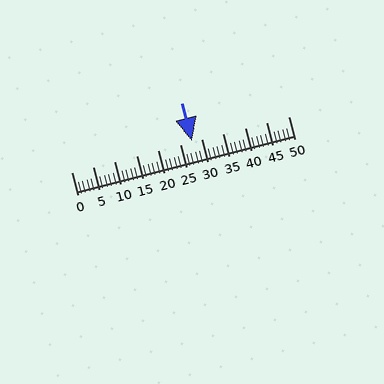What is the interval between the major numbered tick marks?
The major tick marks are spaced 5 units apart.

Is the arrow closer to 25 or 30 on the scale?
The arrow is closer to 30.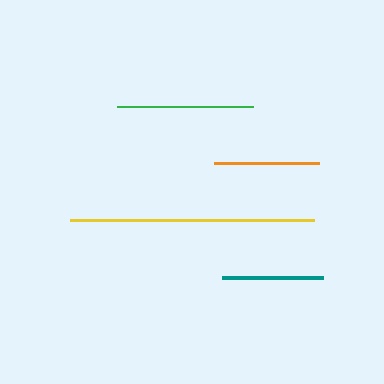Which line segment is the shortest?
The teal line is the shortest at approximately 101 pixels.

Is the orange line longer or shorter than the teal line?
The orange line is longer than the teal line.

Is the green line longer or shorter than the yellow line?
The yellow line is longer than the green line.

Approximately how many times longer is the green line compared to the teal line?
The green line is approximately 1.3 times the length of the teal line.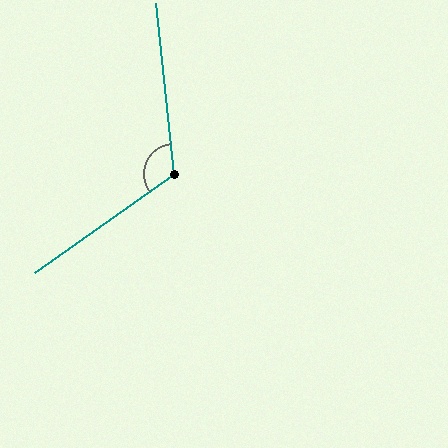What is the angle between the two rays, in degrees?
Approximately 120 degrees.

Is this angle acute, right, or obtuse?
It is obtuse.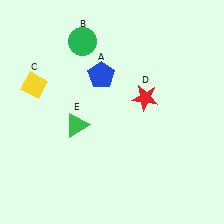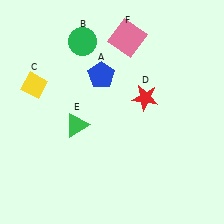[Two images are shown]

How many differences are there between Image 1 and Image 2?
There is 1 difference between the two images.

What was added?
A pink square (F) was added in Image 2.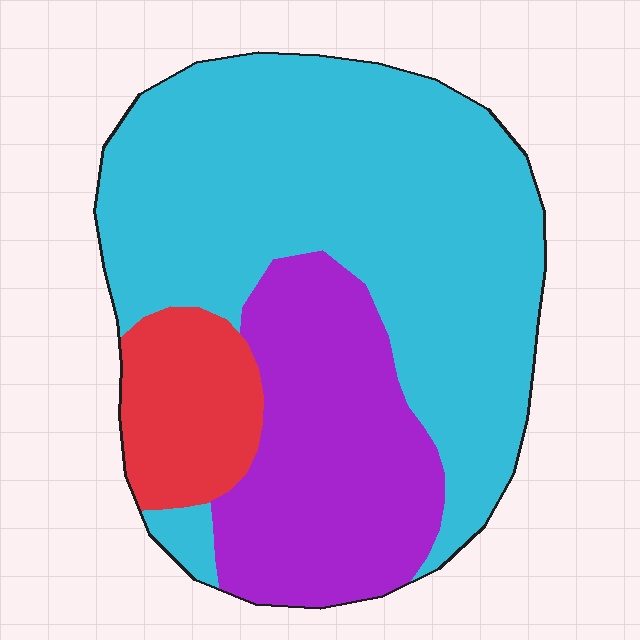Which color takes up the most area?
Cyan, at roughly 60%.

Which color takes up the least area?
Red, at roughly 10%.